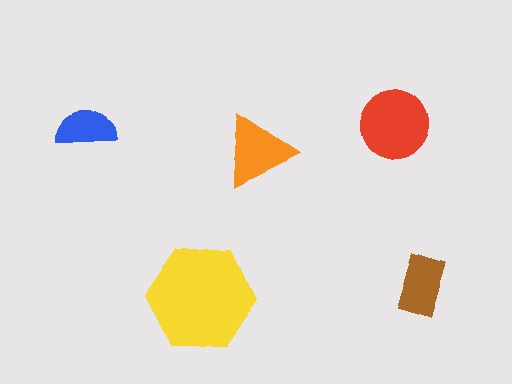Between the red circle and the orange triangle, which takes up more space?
The red circle.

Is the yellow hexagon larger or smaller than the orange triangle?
Larger.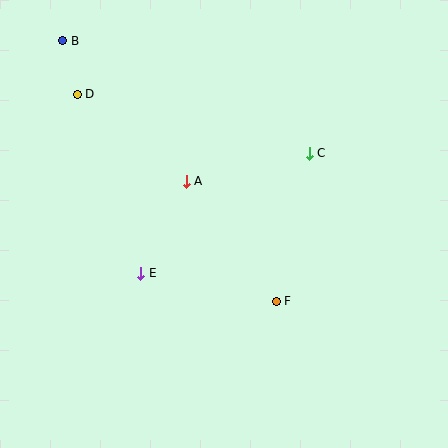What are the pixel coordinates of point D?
Point D is at (77, 94).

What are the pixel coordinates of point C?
Point C is at (309, 153).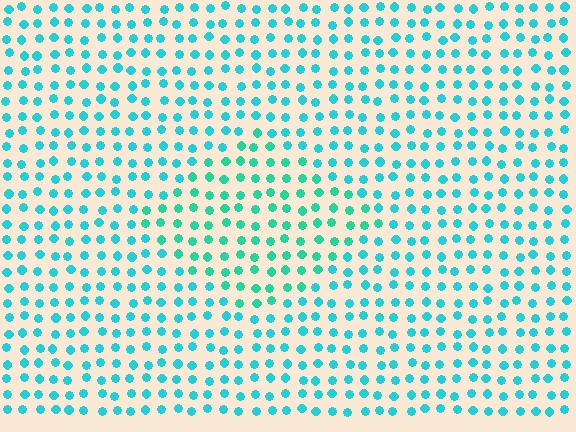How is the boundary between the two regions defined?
The boundary is defined purely by a slight shift in hue (about 20 degrees). Spacing, size, and orientation are identical on both sides.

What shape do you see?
I see a diamond.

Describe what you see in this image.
The image is filled with small cyan elements in a uniform arrangement. A diamond-shaped region is visible where the elements are tinted to a slightly different hue, forming a subtle color boundary.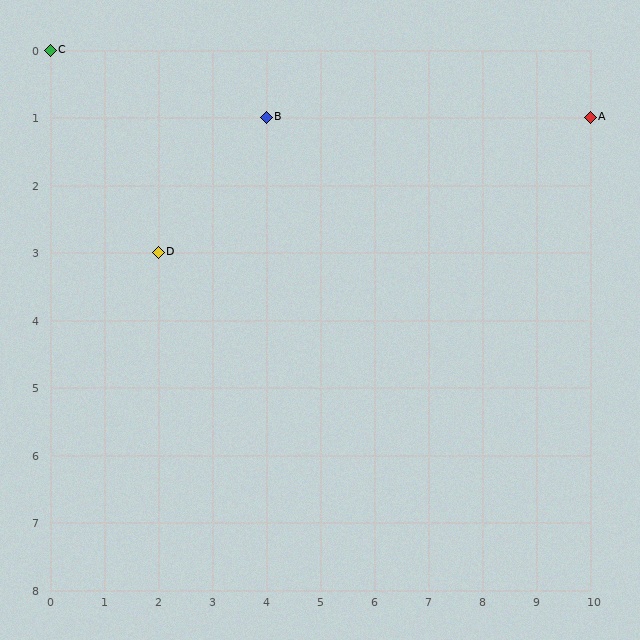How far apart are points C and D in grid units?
Points C and D are 2 columns and 3 rows apart (about 3.6 grid units diagonally).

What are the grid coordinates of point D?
Point D is at grid coordinates (2, 3).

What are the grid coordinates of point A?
Point A is at grid coordinates (10, 1).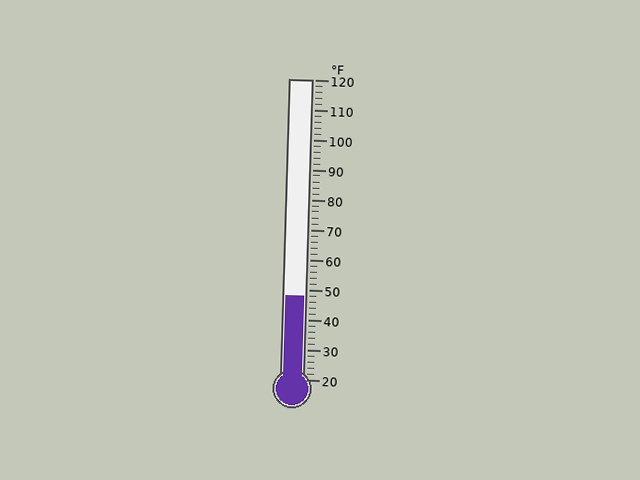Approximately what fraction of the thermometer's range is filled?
The thermometer is filled to approximately 30% of its range.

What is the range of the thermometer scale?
The thermometer scale ranges from 20°F to 120°F.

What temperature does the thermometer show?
The thermometer shows approximately 48°F.